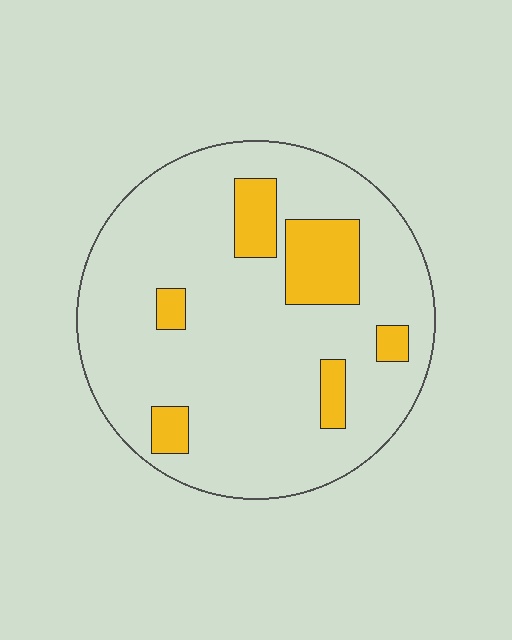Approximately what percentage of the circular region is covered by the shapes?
Approximately 15%.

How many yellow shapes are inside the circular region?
6.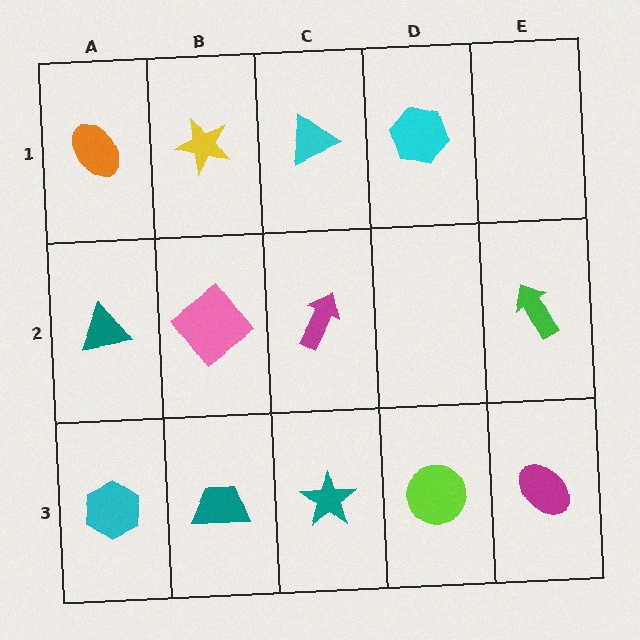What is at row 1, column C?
A cyan triangle.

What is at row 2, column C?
A magenta arrow.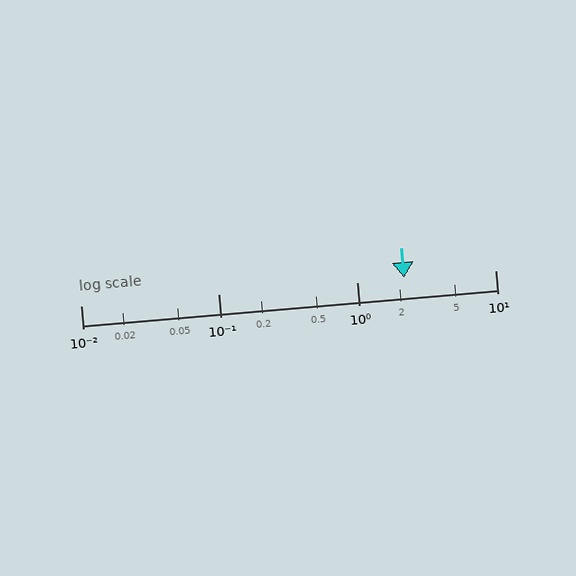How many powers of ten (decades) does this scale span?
The scale spans 3 decades, from 0.01 to 10.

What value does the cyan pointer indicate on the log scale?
The pointer indicates approximately 2.2.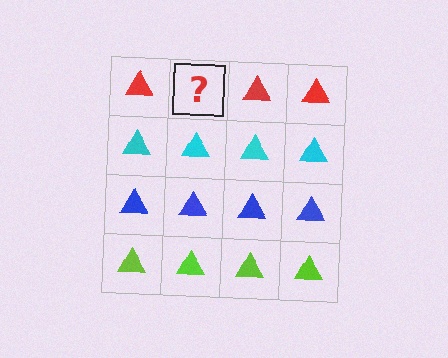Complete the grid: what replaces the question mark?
The question mark should be replaced with a red triangle.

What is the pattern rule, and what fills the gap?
The rule is that each row has a consistent color. The gap should be filled with a red triangle.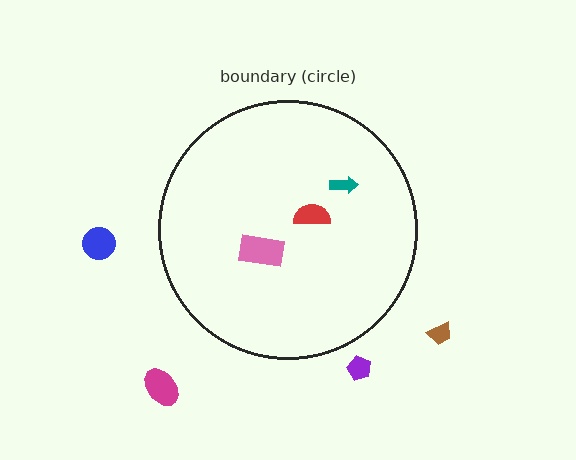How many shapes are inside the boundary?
3 inside, 4 outside.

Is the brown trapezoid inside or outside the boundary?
Outside.